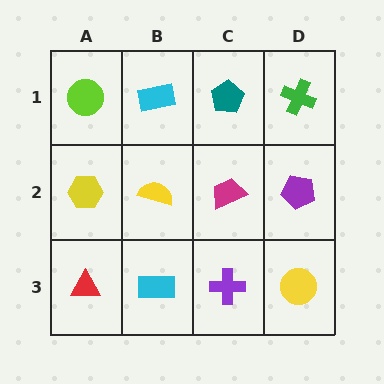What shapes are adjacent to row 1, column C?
A magenta trapezoid (row 2, column C), a cyan rectangle (row 1, column B), a green cross (row 1, column D).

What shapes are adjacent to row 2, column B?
A cyan rectangle (row 1, column B), a cyan rectangle (row 3, column B), a yellow hexagon (row 2, column A), a magenta trapezoid (row 2, column C).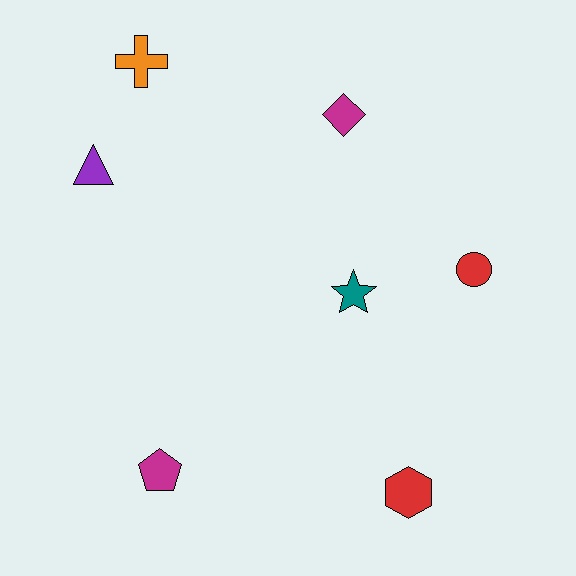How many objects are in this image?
There are 7 objects.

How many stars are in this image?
There is 1 star.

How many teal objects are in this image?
There is 1 teal object.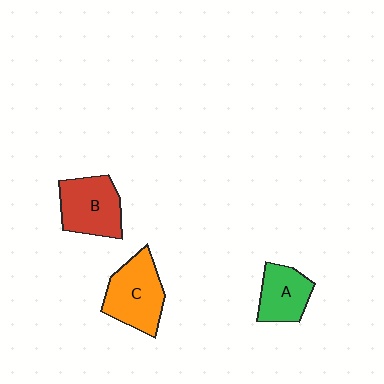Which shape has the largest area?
Shape C (orange).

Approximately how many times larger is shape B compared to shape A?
Approximately 1.3 times.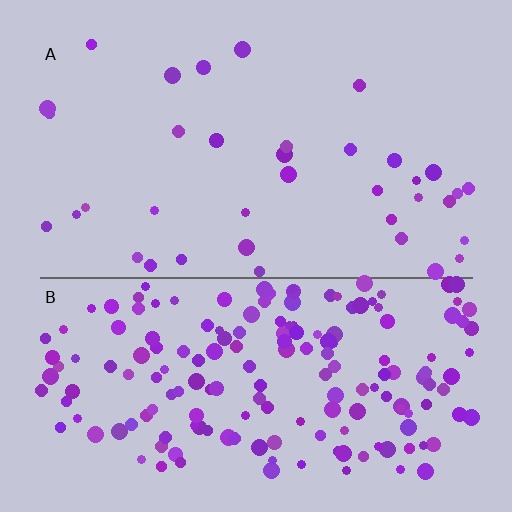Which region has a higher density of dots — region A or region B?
B (the bottom).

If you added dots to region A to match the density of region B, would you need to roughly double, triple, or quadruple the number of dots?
Approximately quadruple.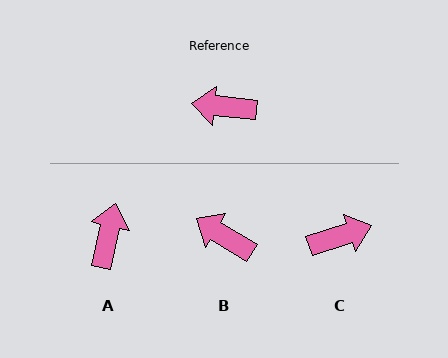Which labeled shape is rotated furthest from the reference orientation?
C, about 156 degrees away.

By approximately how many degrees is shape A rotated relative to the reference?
Approximately 97 degrees clockwise.